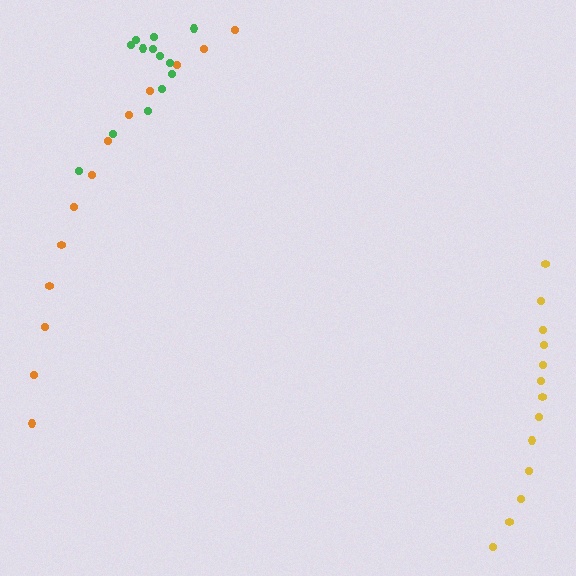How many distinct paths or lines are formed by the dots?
There are 3 distinct paths.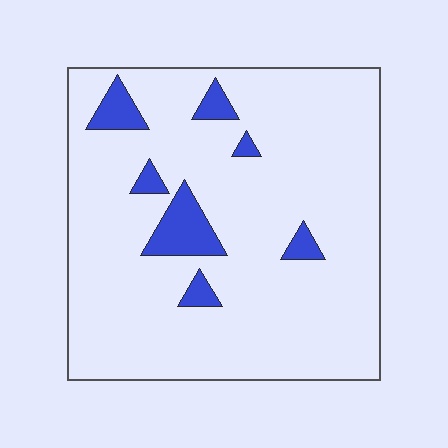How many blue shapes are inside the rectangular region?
7.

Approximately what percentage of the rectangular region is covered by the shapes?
Approximately 10%.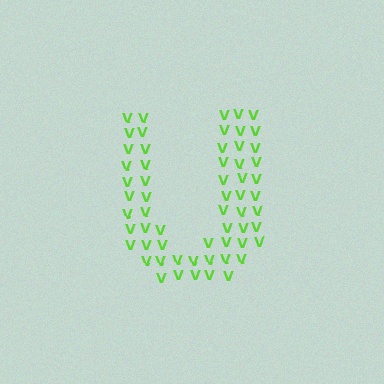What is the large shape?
The large shape is the letter U.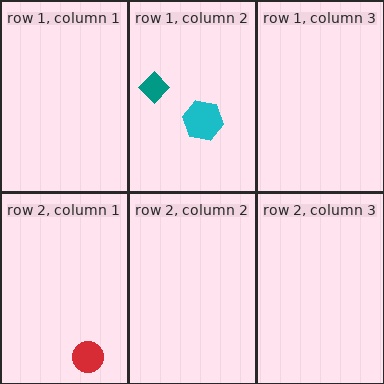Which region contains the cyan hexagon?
The row 1, column 2 region.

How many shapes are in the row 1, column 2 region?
2.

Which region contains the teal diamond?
The row 1, column 2 region.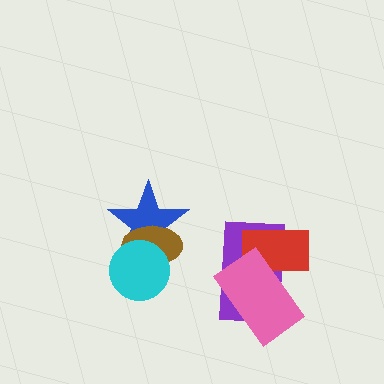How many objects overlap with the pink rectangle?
2 objects overlap with the pink rectangle.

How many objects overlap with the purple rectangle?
2 objects overlap with the purple rectangle.